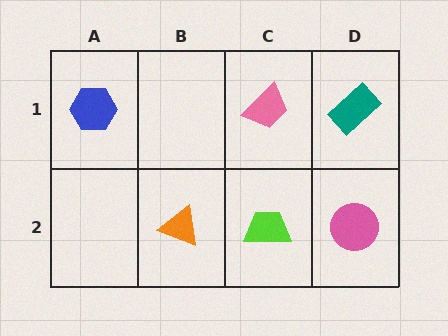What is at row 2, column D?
A pink circle.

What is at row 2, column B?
An orange triangle.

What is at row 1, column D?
A teal rectangle.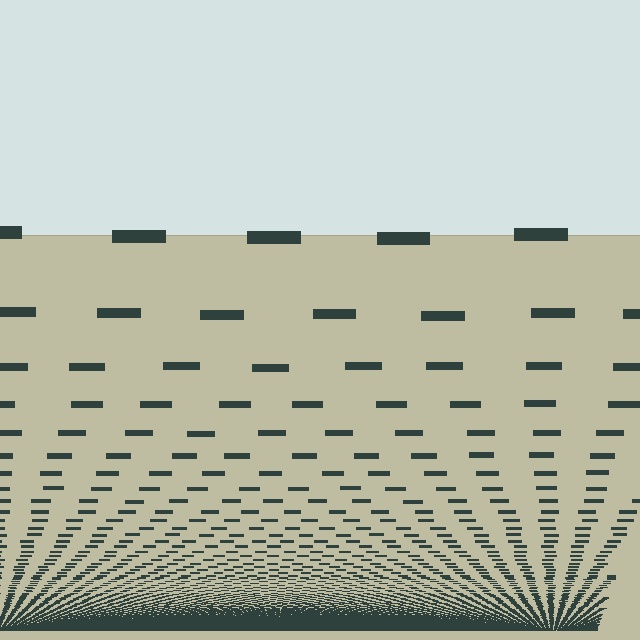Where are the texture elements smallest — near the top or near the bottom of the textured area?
Near the bottom.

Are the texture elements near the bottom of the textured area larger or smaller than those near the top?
Smaller. The gradient is inverted — elements near the bottom are smaller and denser.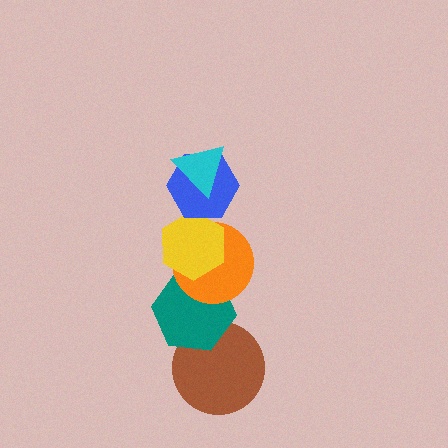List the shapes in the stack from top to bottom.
From top to bottom: the cyan triangle, the blue hexagon, the yellow hexagon, the orange circle, the teal hexagon, the brown circle.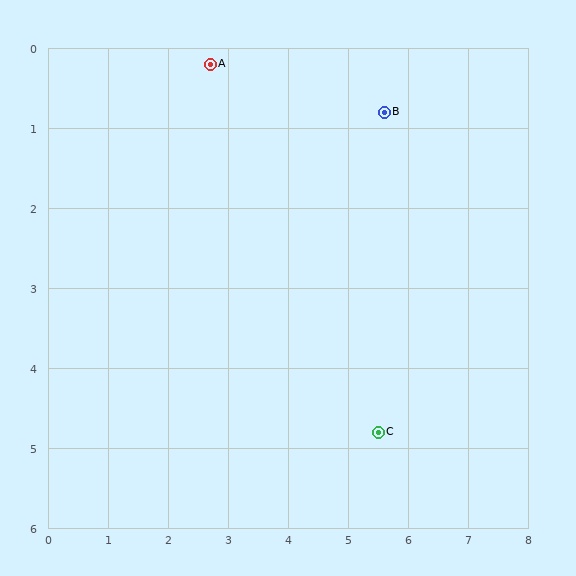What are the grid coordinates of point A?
Point A is at approximately (2.7, 0.2).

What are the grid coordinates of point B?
Point B is at approximately (5.6, 0.8).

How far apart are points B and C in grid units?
Points B and C are about 4.0 grid units apart.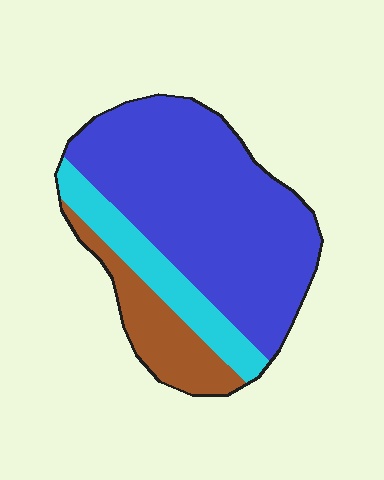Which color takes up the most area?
Blue, at roughly 65%.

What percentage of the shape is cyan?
Cyan takes up about one sixth (1/6) of the shape.